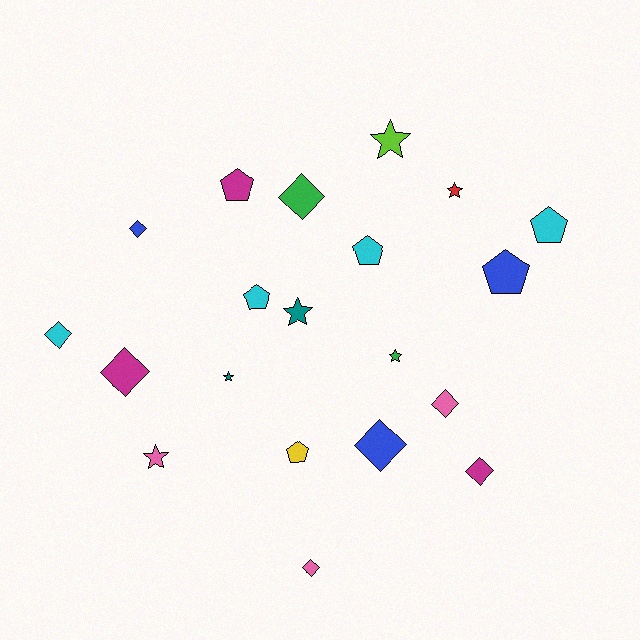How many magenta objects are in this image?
There are 3 magenta objects.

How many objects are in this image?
There are 20 objects.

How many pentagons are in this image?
There are 6 pentagons.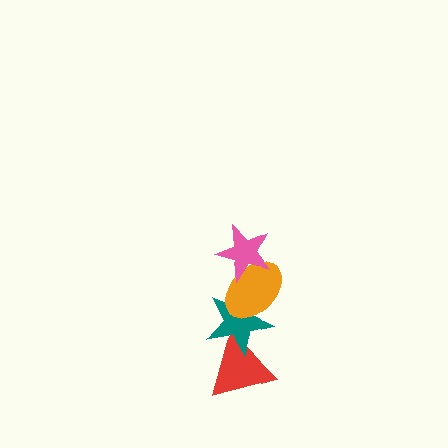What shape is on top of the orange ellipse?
The pink star is on top of the orange ellipse.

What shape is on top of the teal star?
The orange ellipse is on top of the teal star.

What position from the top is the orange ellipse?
The orange ellipse is 2nd from the top.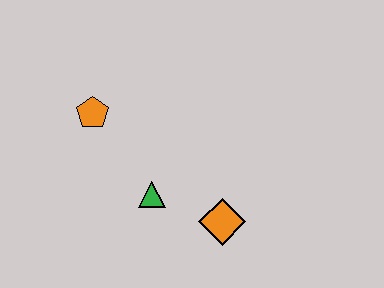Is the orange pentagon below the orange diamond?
No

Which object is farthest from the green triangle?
The orange pentagon is farthest from the green triangle.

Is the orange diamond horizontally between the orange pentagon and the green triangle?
No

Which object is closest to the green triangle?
The orange diamond is closest to the green triangle.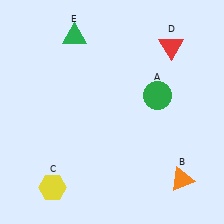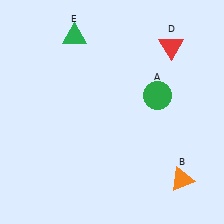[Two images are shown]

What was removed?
The yellow hexagon (C) was removed in Image 2.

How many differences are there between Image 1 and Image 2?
There is 1 difference between the two images.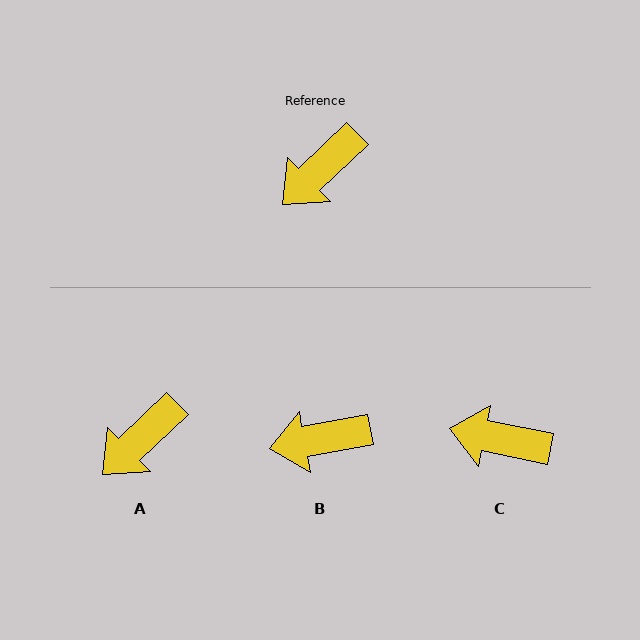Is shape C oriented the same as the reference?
No, it is off by about 55 degrees.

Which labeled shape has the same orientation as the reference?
A.